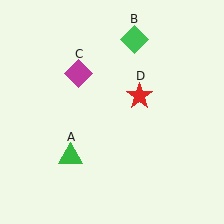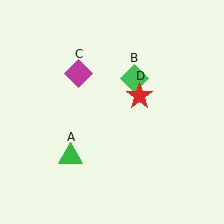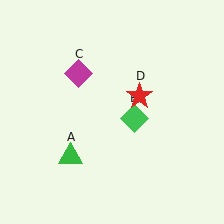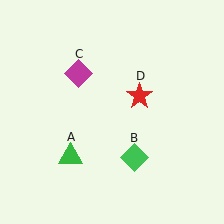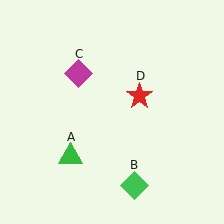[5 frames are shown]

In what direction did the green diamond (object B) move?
The green diamond (object B) moved down.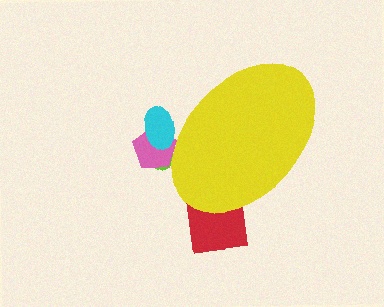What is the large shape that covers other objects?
A yellow ellipse.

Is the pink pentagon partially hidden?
Yes, the pink pentagon is partially hidden behind the yellow ellipse.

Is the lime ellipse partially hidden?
Yes, the lime ellipse is partially hidden behind the yellow ellipse.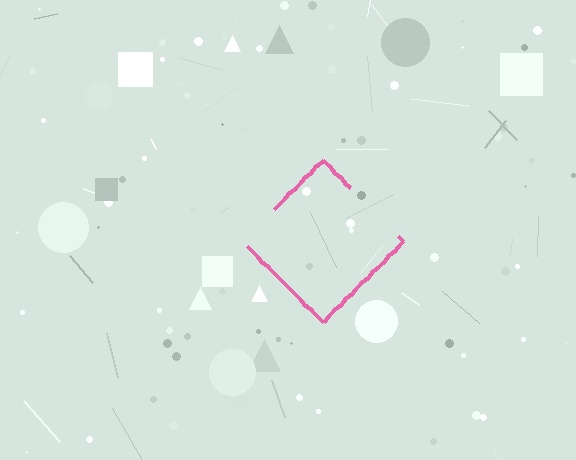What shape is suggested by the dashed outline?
The dashed outline suggests a diamond.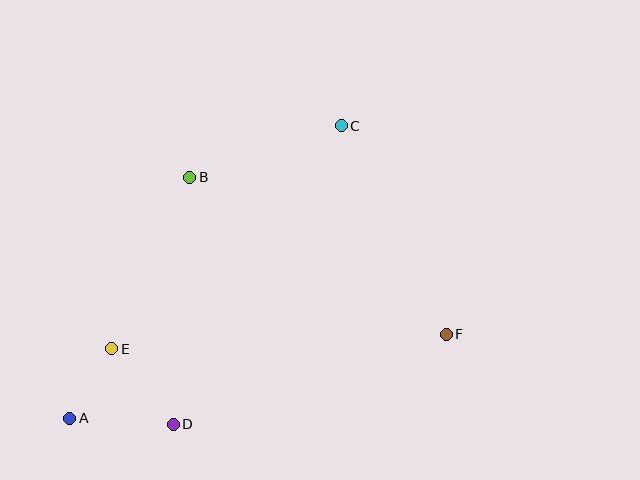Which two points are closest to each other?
Points A and E are closest to each other.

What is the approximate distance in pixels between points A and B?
The distance between A and B is approximately 269 pixels.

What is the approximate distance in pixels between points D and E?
The distance between D and E is approximately 97 pixels.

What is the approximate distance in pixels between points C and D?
The distance between C and D is approximately 343 pixels.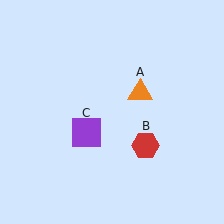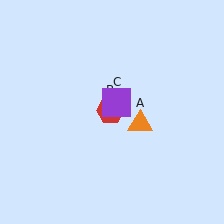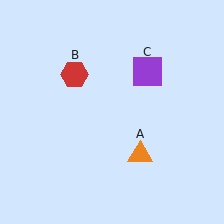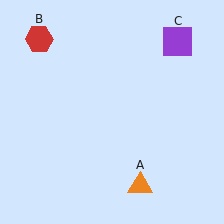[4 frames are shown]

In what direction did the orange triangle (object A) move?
The orange triangle (object A) moved down.